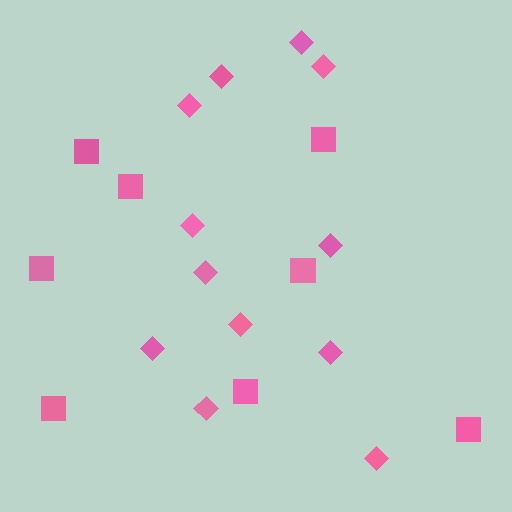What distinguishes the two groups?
There are 2 groups: one group of squares (8) and one group of diamonds (12).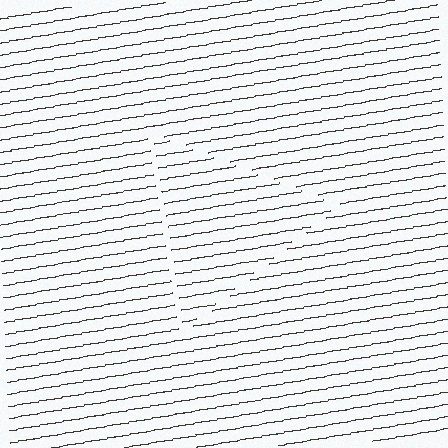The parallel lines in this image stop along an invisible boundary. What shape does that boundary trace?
An illusory triangle. The interior of the shape contains the same grating, shifted by half a period — the contour is defined by the phase discontinuity where line-ends from the inner and outer gratings abut.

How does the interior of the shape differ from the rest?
The interior of the shape contains the same grating, shifted by half a period — the contour is defined by the phase discontinuity where line-ends from the inner and outer gratings abut.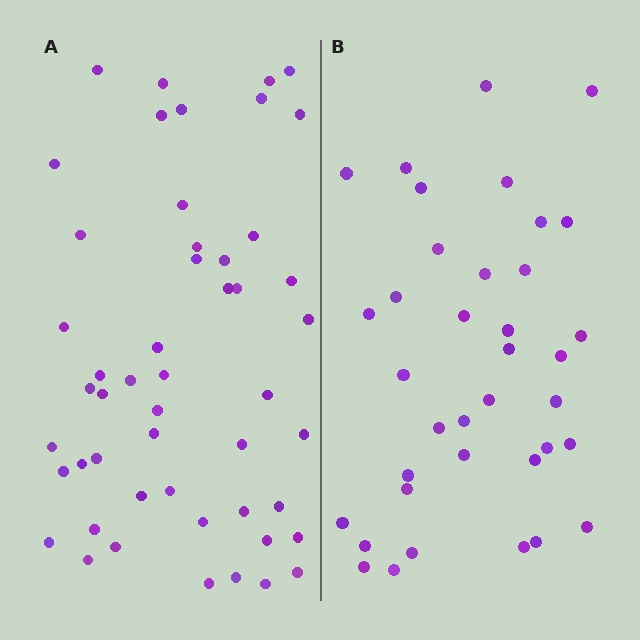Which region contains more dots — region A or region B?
Region A (the left region) has more dots.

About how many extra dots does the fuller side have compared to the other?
Region A has approximately 15 more dots than region B.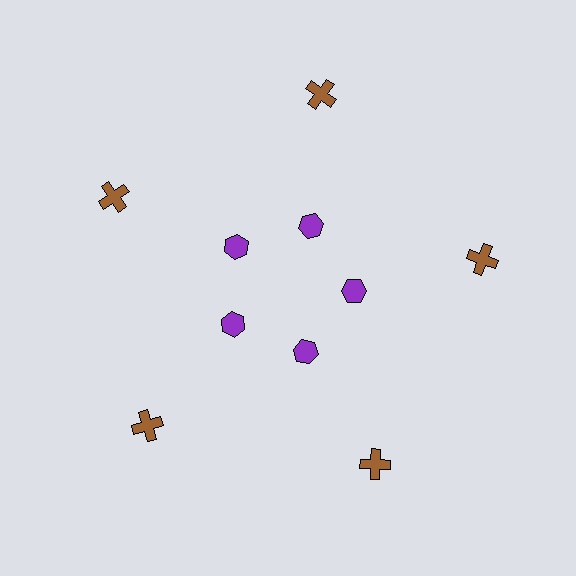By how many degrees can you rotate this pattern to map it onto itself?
The pattern maps onto itself every 72 degrees of rotation.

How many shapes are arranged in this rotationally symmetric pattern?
There are 10 shapes, arranged in 5 groups of 2.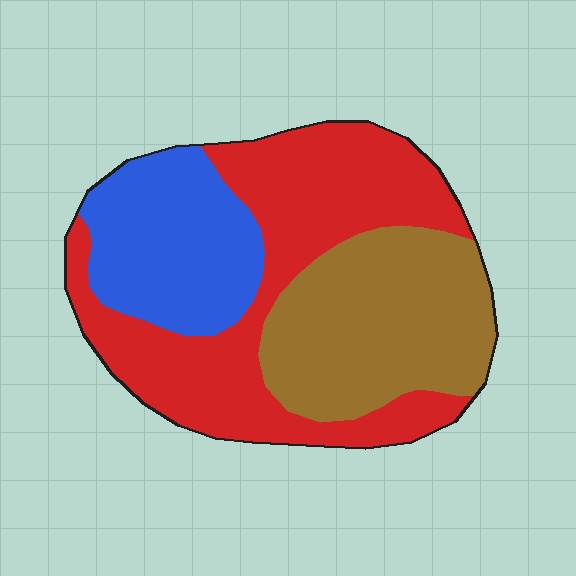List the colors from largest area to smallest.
From largest to smallest: red, brown, blue.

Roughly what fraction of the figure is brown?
Brown covers about 30% of the figure.